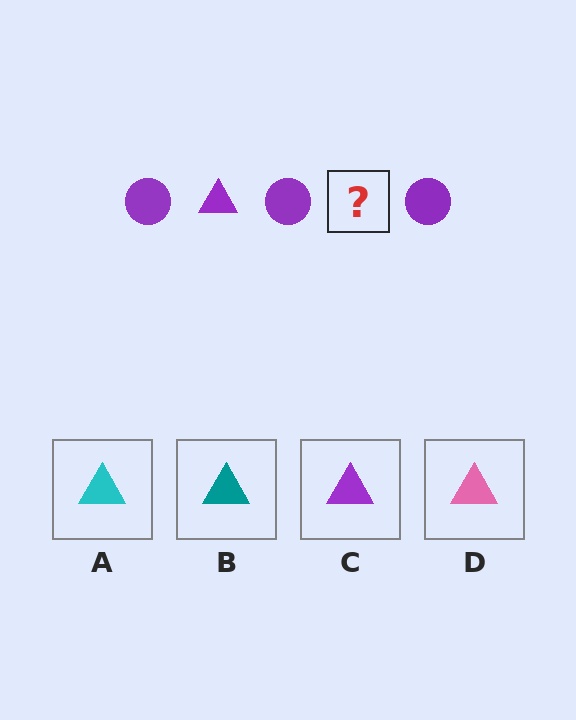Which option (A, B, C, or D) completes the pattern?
C.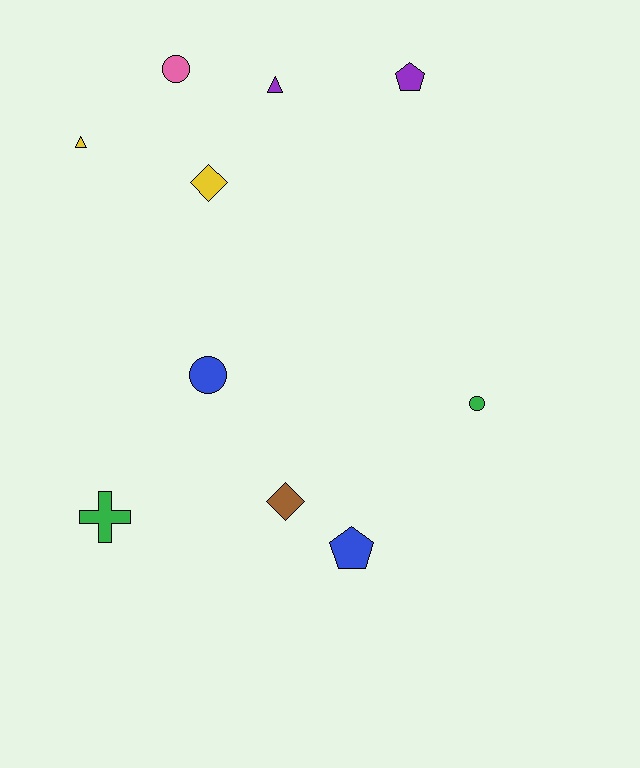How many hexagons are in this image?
There are no hexagons.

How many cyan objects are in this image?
There are no cyan objects.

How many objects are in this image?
There are 10 objects.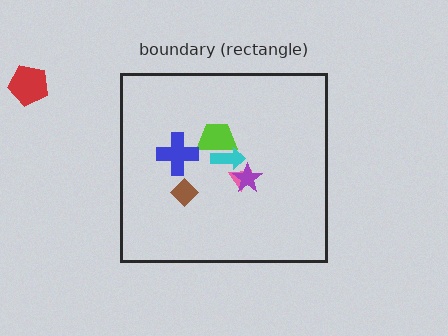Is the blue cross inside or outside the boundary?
Inside.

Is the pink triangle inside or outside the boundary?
Inside.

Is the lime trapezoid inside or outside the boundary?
Inside.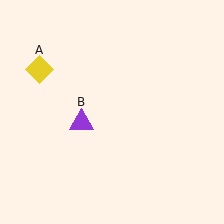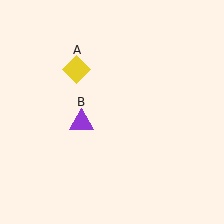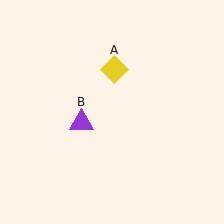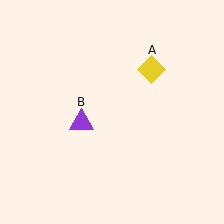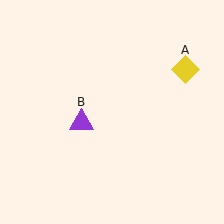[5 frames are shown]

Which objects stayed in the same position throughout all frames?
Purple triangle (object B) remained stationary.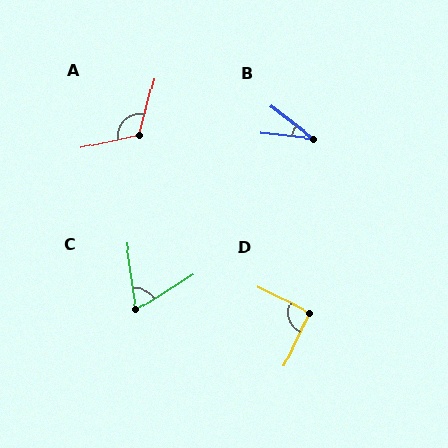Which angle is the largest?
A, at approximately 117 degrees.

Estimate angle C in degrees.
Approximately 66 degrees.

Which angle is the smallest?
B, at approximately 31 degrees.